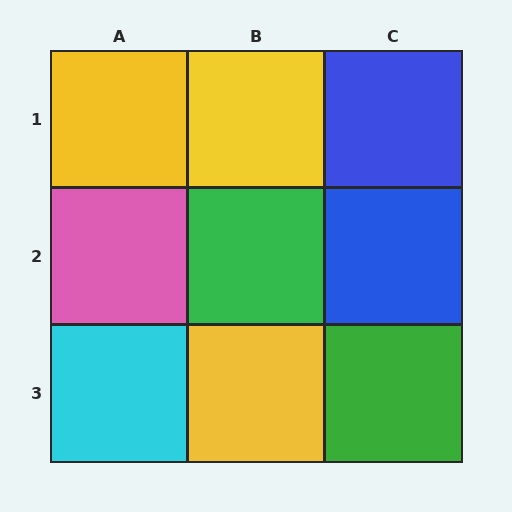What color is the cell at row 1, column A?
Yellow.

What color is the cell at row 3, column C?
Green.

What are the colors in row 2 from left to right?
Pink, green, blue.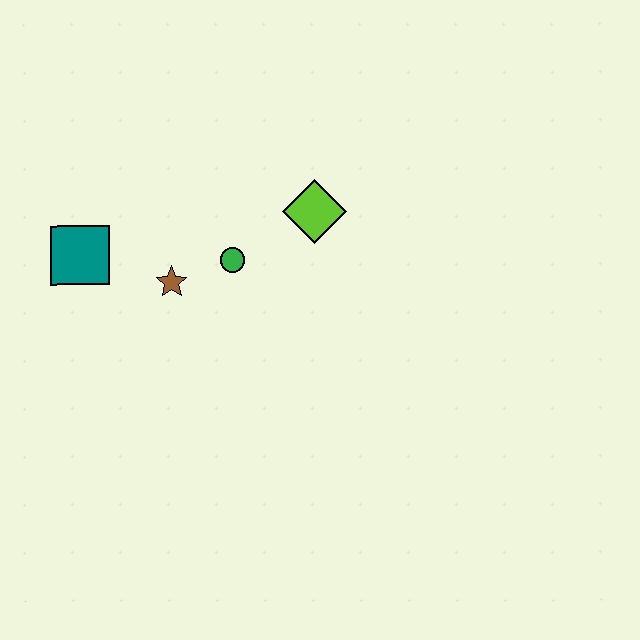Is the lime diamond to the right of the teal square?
Yes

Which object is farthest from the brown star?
The lime diamond is farthest from the brown star.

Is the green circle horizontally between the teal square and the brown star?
No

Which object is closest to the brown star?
The green circle is closest to the brown star.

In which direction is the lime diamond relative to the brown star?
The lime diamond is to the right of the brown star.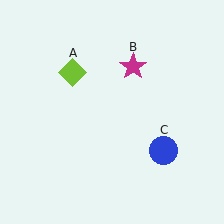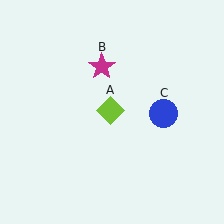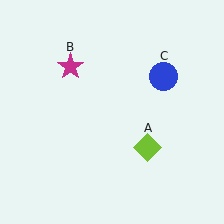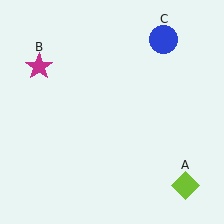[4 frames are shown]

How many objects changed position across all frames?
3 objects changed position: lime diamond (object A), magenta star (object B), blue circle (object C).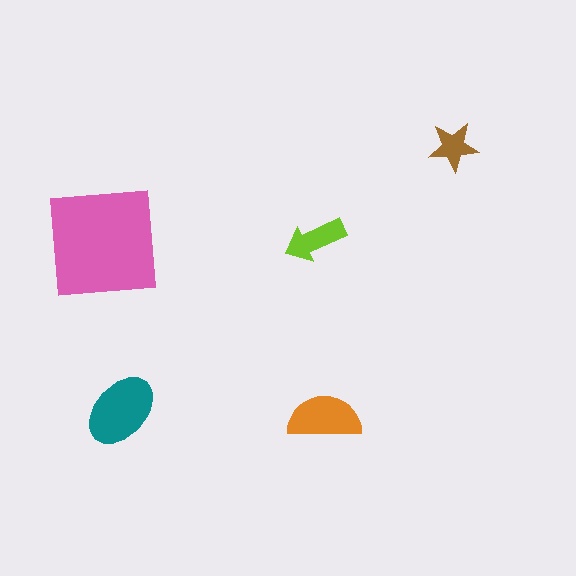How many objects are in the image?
There are 5 objects in the image.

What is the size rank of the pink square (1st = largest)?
1st.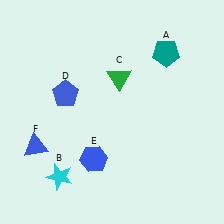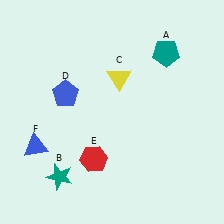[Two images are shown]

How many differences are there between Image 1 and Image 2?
There are 3 differences between the two images.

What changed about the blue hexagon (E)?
In Image 1, E is blue. In Image 2, it changed to red.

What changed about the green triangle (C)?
In Image 1, C is green. In Image 2, it changed to yellow.